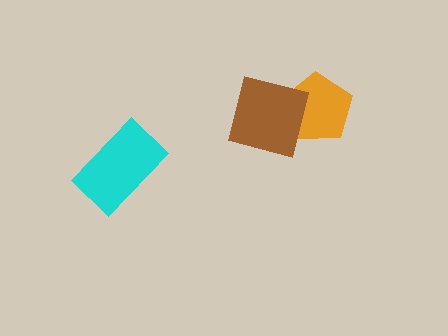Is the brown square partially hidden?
No, no other shape covers it.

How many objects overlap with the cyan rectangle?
0 objects overlap with the cyan rectangle.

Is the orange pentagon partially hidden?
Yes, it is partially covered by another shape.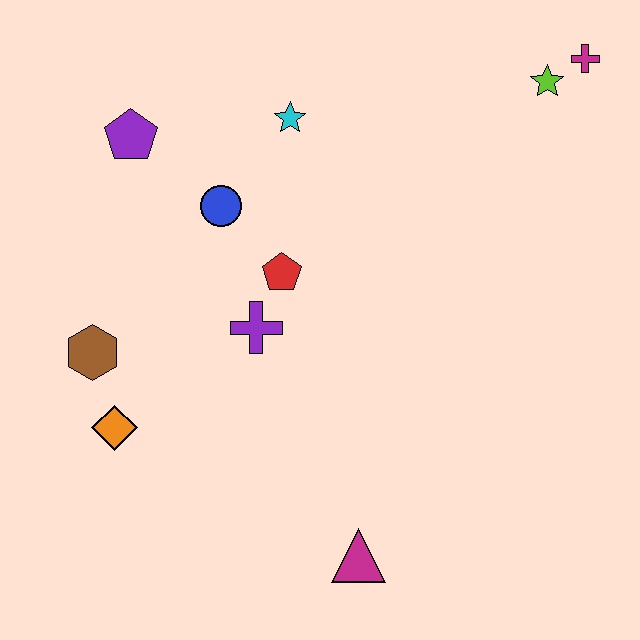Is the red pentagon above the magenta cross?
No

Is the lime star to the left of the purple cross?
No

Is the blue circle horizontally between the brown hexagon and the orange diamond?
No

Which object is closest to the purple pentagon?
The blue circle is closest to the purple pentagon.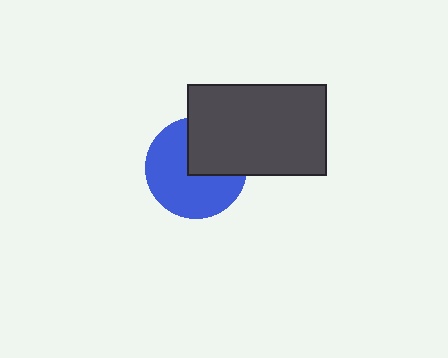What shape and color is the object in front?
The object in front is a dark gray rectangle.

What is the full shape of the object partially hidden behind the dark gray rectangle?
The partially hidden object is a blue circle.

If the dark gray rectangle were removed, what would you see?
You would see the complete blue circle.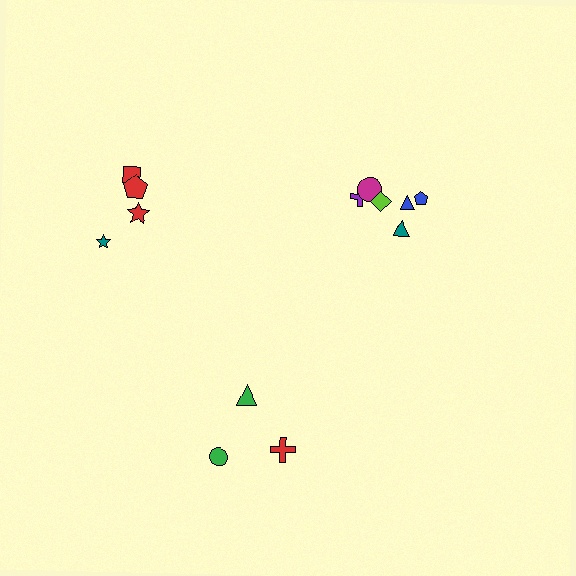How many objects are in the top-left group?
There are 4 objects.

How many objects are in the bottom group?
There are 3 objects.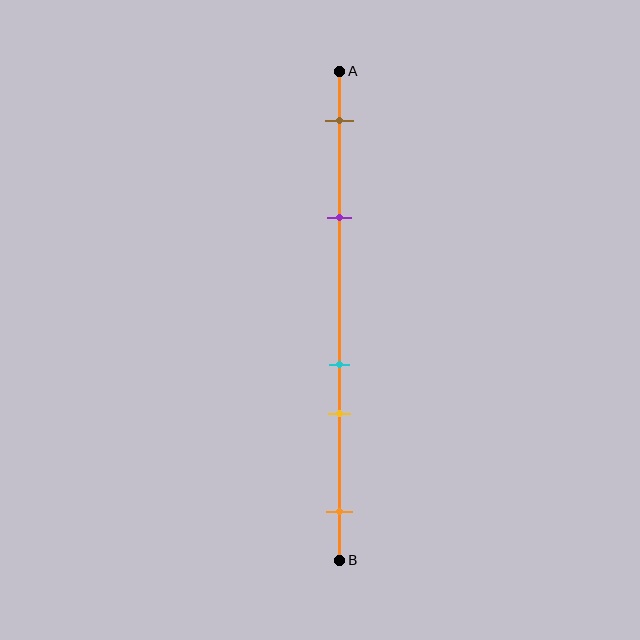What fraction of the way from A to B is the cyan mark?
The cyan mark is approximately 60% (0.6) of the way from A to B.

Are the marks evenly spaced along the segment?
No, the marks are not evenly spaced.